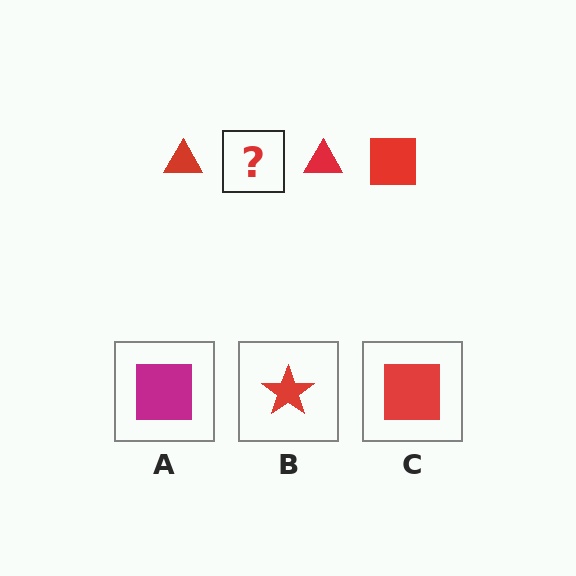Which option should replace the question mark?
Option C.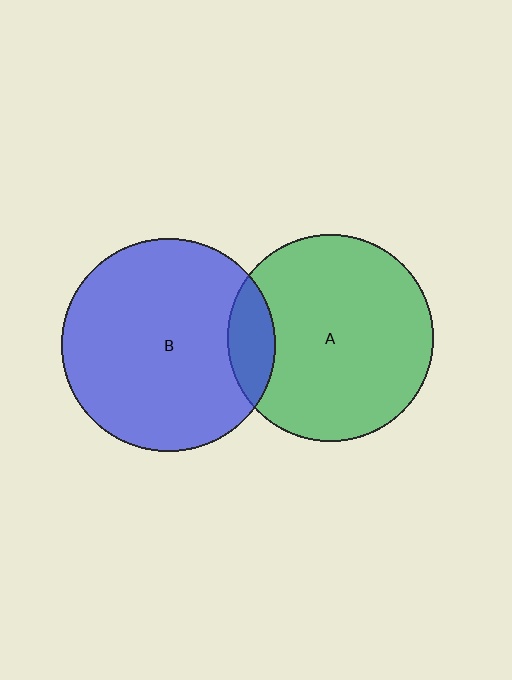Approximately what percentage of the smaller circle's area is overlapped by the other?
Approximately 15%.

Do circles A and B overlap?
Yes.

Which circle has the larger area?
Circle B (blue).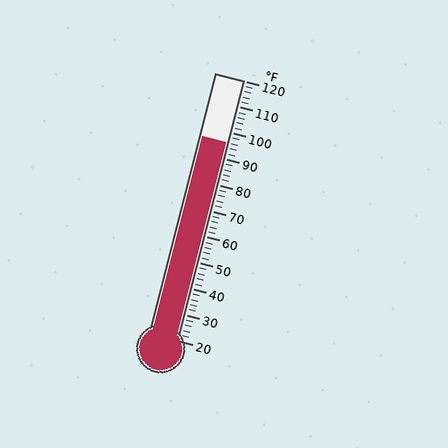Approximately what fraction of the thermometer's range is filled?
The thermometer is filled to approximately 75% of its range.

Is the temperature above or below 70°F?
The temperature is above 70°F.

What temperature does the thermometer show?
The thermometer shows approximately 96°F.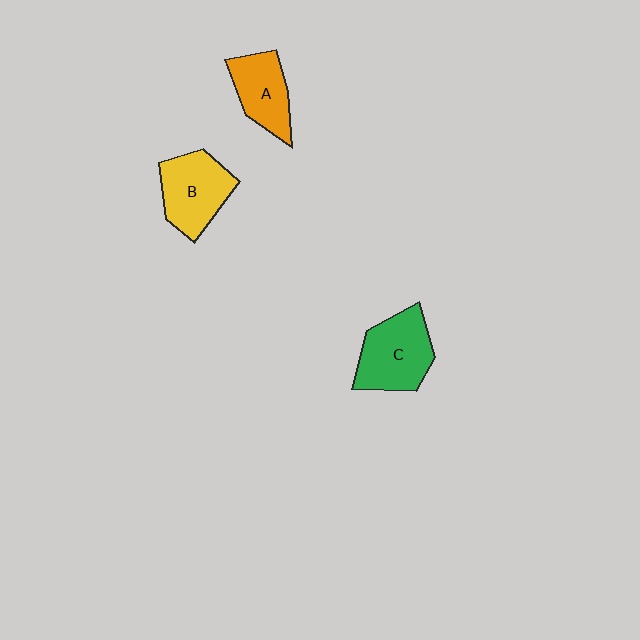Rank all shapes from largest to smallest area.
From largest to smallest: C (green), B (yellow), A (orange).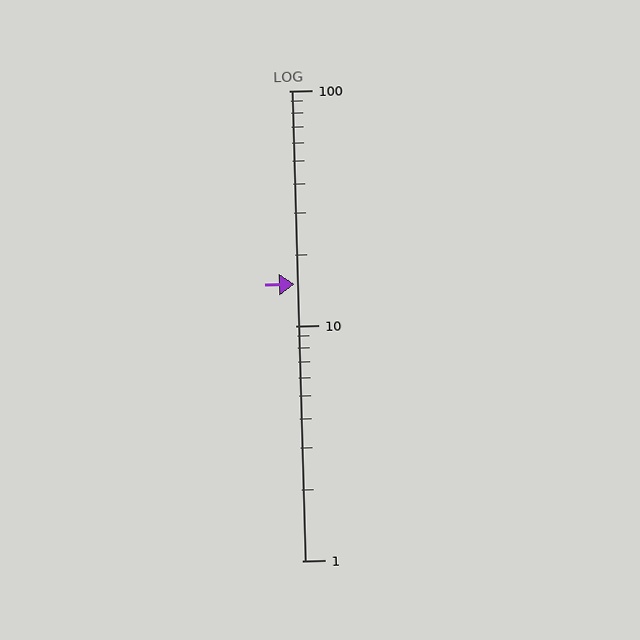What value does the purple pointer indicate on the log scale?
The pointer indicates approximately 15.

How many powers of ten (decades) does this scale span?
The scale spans 2 decades, from 1 to 100.